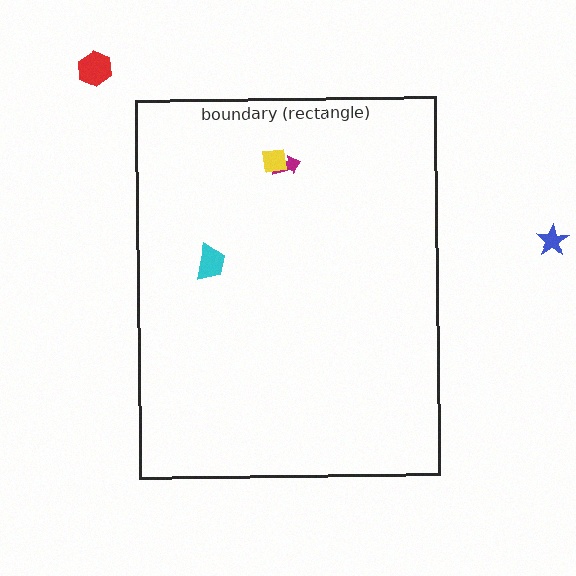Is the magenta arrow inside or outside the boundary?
Inside.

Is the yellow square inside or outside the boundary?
Inside.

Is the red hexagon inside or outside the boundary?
Outside.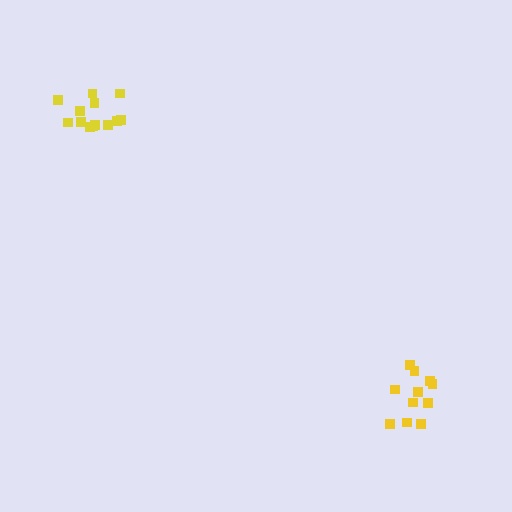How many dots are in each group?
Group 1: 11 dots, Group 2: 13 dots (24 total).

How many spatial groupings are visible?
There are 2 spatial groupings.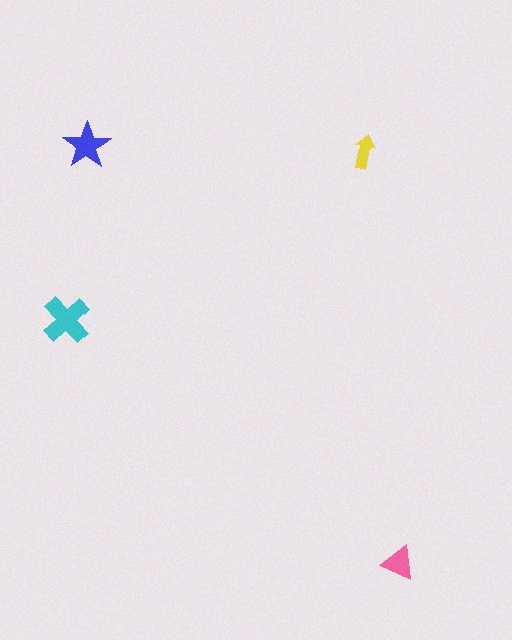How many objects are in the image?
There are 4 objects in the image.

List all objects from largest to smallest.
The cyan cross, the blue star, the pink triangle, the yellow arrow.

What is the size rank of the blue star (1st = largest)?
2nd.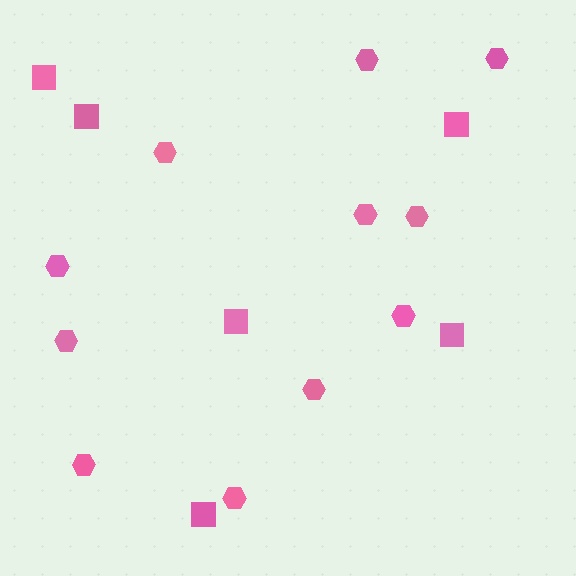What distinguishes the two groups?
There are 2 groups: one group of hexagons (11) and one group of squares (6).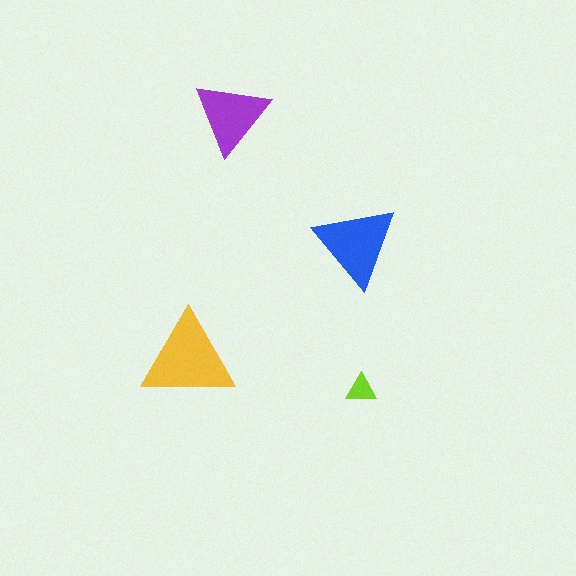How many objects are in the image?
There are 4 objects in the image.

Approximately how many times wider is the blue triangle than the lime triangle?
About 2.5 times wider.